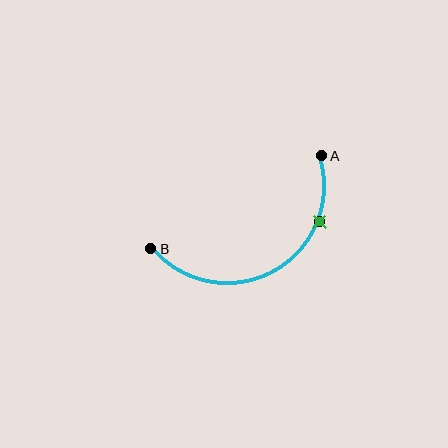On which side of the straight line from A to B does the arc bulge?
The arc bulges below the straight line connecting A and B.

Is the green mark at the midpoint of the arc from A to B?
No. The green mark lies on the arc but is closer to endpoint A. The arc midpoint would be at the point on the curve equidistant along the arc from both A and B.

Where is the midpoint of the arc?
The arc midpoint is the point on the curve farthest from the straight line joining A and B. It sits below that line.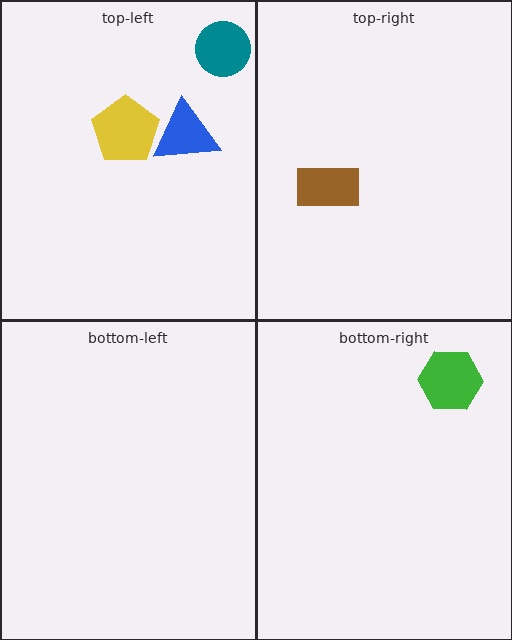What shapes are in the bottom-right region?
The green hexagon.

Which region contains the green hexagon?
The bottom-right region.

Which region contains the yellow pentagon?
The top-left region.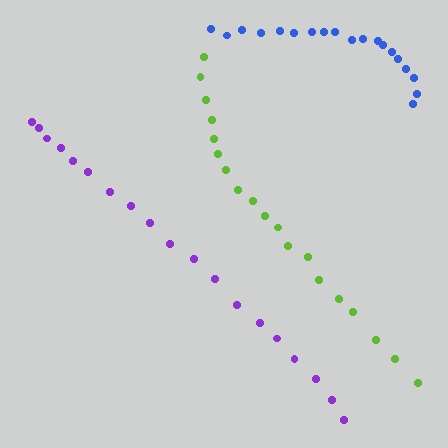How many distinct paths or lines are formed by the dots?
There are 3 distinct paths.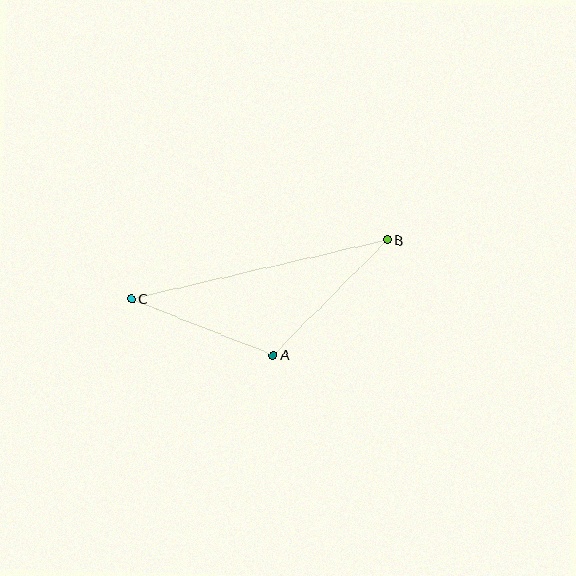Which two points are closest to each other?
Points A and C are closest to each other.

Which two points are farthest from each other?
Points B and C are farthest from each other.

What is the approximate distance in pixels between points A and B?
The distance between A and B is approximately 162 pixels.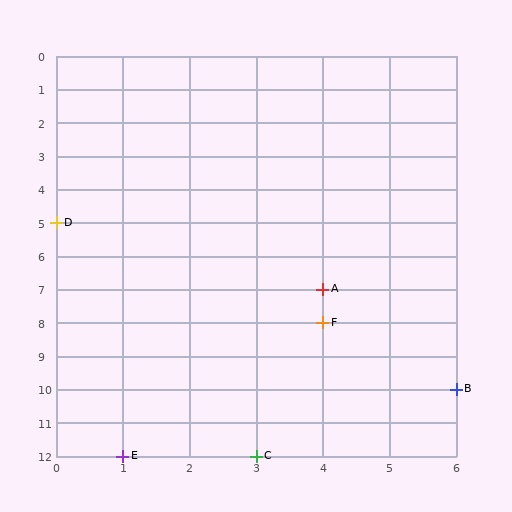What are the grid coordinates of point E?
Point E is at grid coordinates (1, 12).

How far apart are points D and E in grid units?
Points D and E are 1 column and 7 rows apart (about 7.1 grid units diagonally).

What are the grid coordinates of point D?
Point D is at grid coordinates (0, 5).